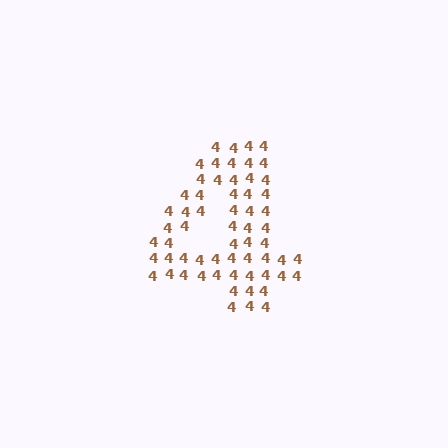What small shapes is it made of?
It is made of small digit 4's.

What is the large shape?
The large shape is the digit 4.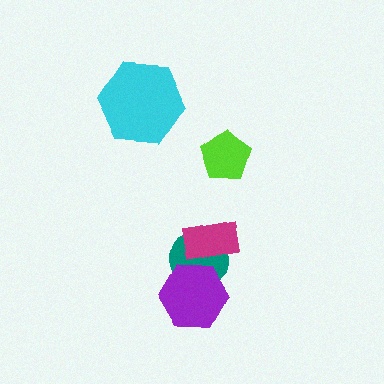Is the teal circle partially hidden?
Yes, it is partially covered by another shape.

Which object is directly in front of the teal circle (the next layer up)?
The purple hexagon is directly in front of the teal circle.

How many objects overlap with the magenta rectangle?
1 object overlaps with the magenta rectangle.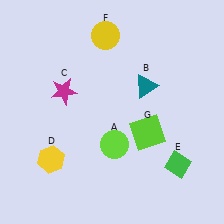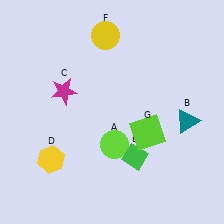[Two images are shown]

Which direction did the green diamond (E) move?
The green diamond (E) moved left.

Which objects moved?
The objects that moved are: the teal triangle (B), the green diamond (E).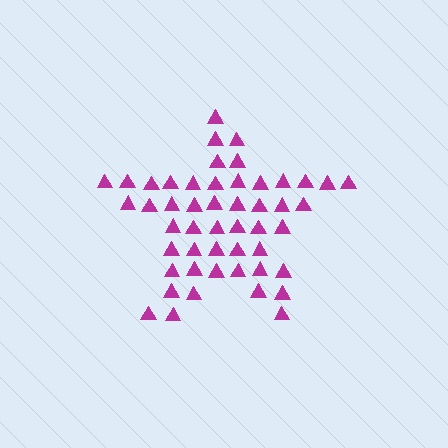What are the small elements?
The small elements are triangles.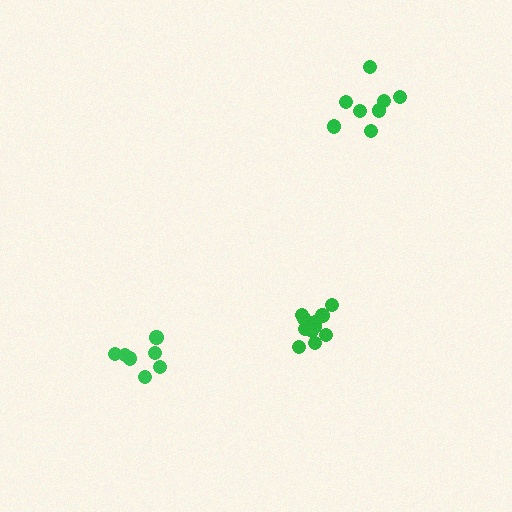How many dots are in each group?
Group 1: 8 dots, Group 2: 12 dots, Group 3: 7 dots (27 total).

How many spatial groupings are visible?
There are 3 spatial groupings.